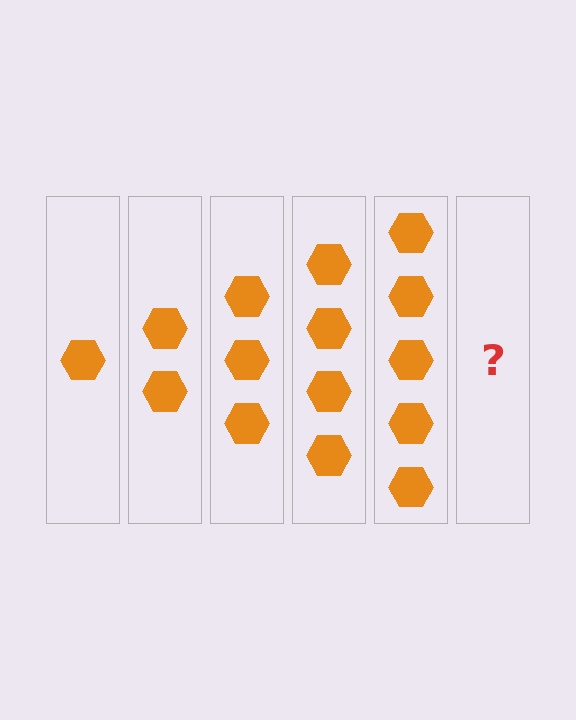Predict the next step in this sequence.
The next step is 6 hexagons.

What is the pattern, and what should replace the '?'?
The pattern is that each step adds one more hexagon. The '?' should be 6 hexagons.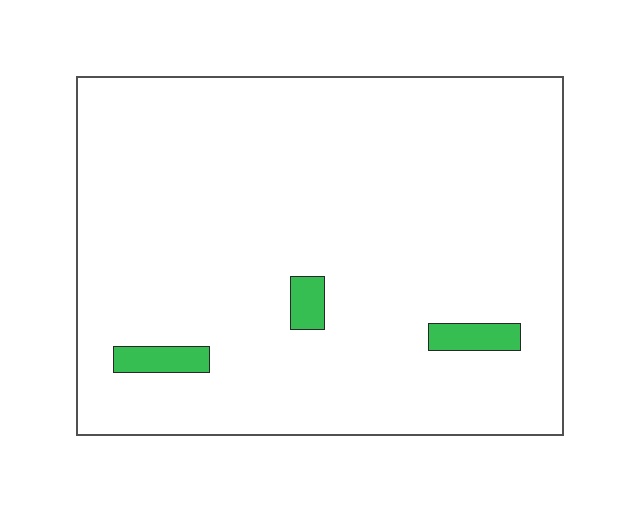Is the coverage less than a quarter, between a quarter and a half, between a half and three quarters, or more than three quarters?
Less than a quarter.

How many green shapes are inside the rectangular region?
3.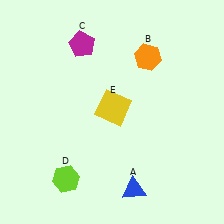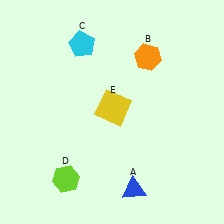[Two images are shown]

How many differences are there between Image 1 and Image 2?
There is 1 difference between the two images.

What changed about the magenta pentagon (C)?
In Image 1, C is magenta. In Image 2, it changed to cyan.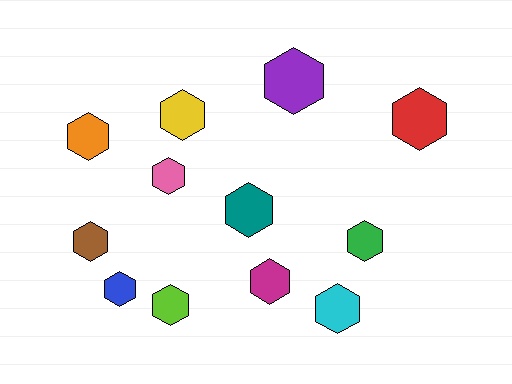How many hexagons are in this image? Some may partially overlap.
There are 12 hexagons.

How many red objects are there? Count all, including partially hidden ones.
There is 1 red object.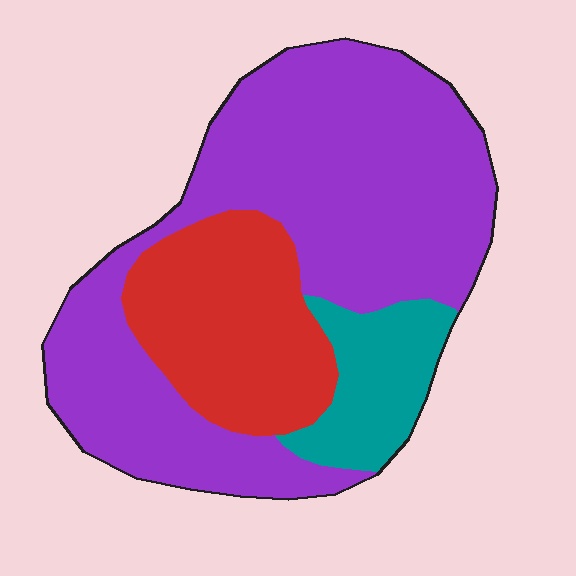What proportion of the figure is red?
Red covers around 25% of the figure.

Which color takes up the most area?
Purple, at roughly 65%.